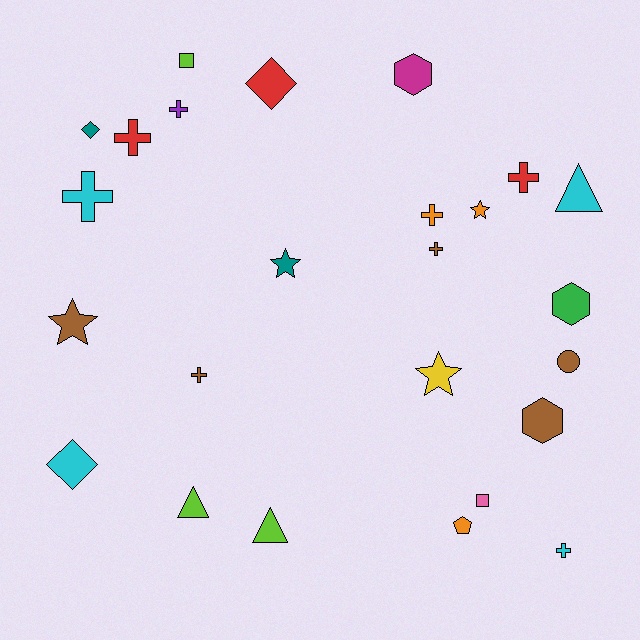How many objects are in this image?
There are 25 objects.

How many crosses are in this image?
There are 8 crosses.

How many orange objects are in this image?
There are 3 orange objects.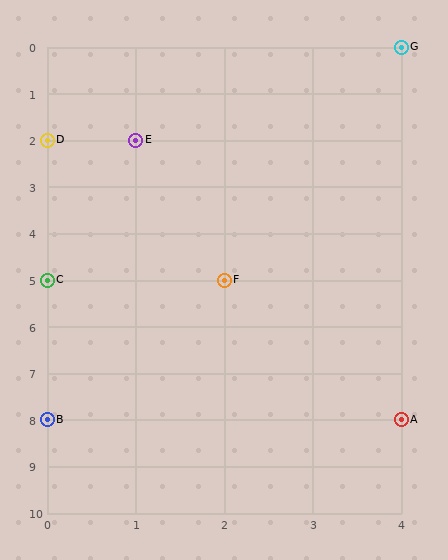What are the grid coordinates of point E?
Point E is at grid coordinates (1, 2).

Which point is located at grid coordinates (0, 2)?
Point D is at (0, 2).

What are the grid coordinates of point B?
Point B is at grid coordinates (0, 8).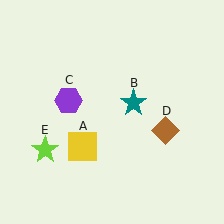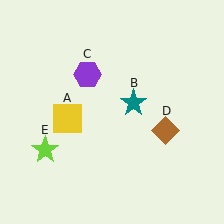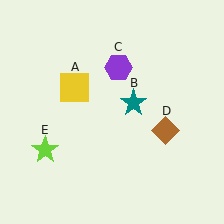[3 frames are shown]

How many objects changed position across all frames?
2 objects changed position: yellow square (object A), purple hexagon (object C).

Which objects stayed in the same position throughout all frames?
Teal star (object B) and brown diamond (object D) and lime star (object E) remained stationary.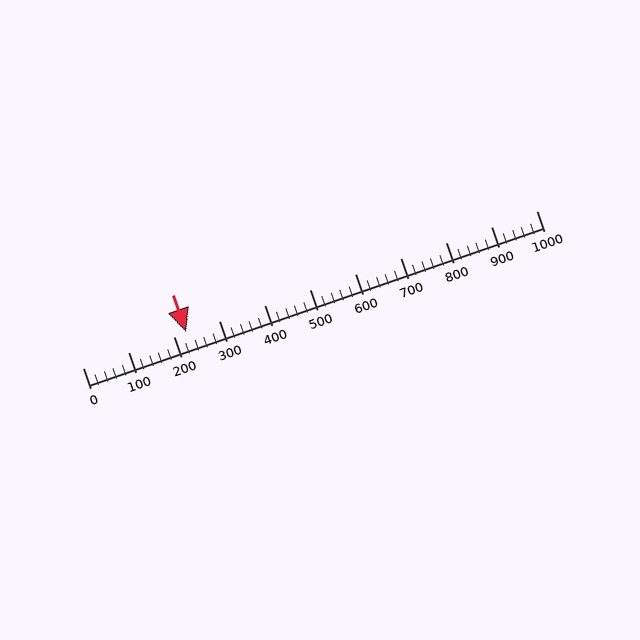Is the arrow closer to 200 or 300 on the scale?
The arrow is closer to 200.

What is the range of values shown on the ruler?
The ruler shows values from 0 to 1000.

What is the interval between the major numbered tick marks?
The major tick marks are spaced 100 units apart.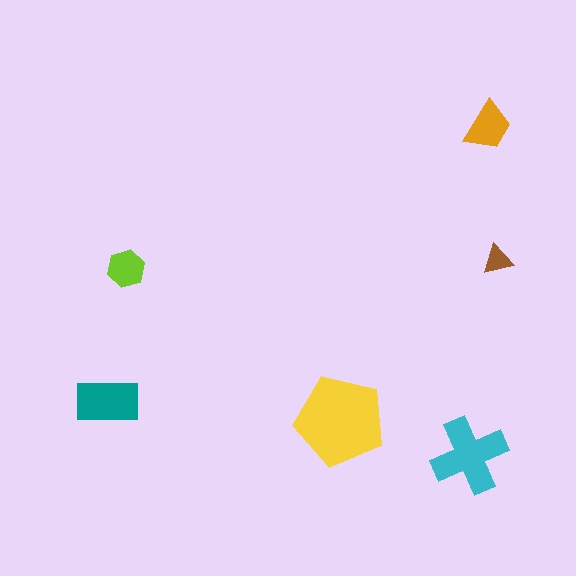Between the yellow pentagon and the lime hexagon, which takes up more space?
The yellow pentagon.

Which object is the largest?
The yellow pentagon.